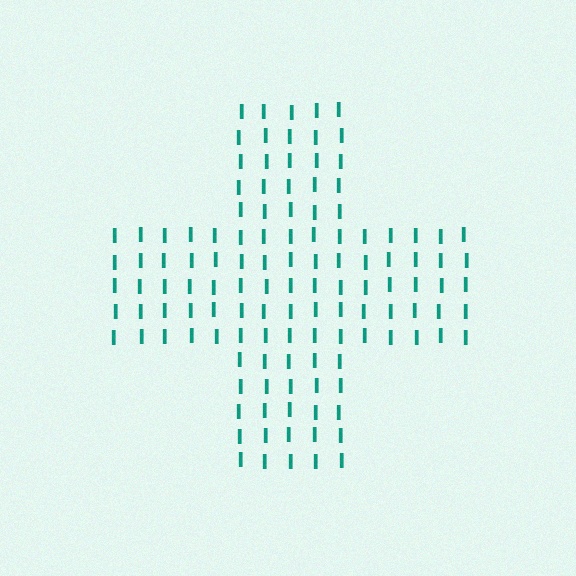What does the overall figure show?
The overall figure shows a cross.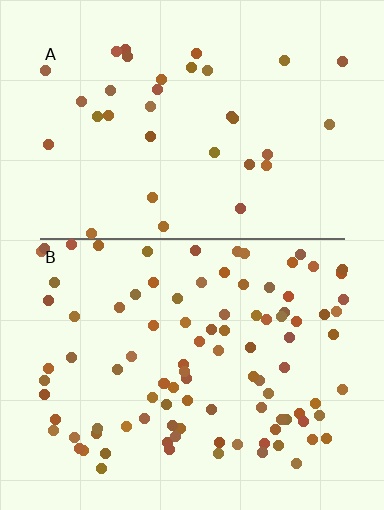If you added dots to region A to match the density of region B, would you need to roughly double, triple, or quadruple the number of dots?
Approximately triple.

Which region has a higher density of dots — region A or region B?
B (the bottom).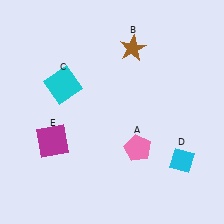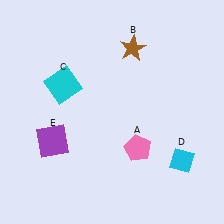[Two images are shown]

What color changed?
The square (E) changed from magenta in Image 1 to purple in Image 2.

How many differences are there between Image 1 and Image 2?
There is 1 difference between the two images.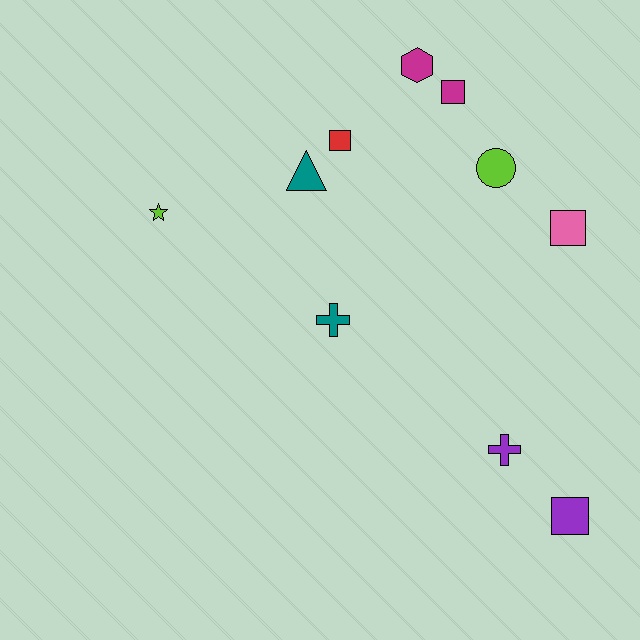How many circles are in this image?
There is 1 circle.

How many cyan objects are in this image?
There are no cyan objects.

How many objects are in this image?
There are 10 objects.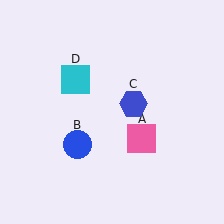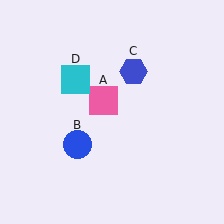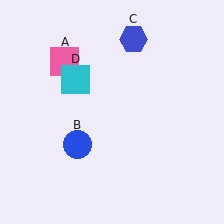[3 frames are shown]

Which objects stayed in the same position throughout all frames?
Blue circle (object B) and cyan square (object D) remained stationary.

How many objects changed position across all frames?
2 objects changed position: pink square (object A), blue hexagon (object C).